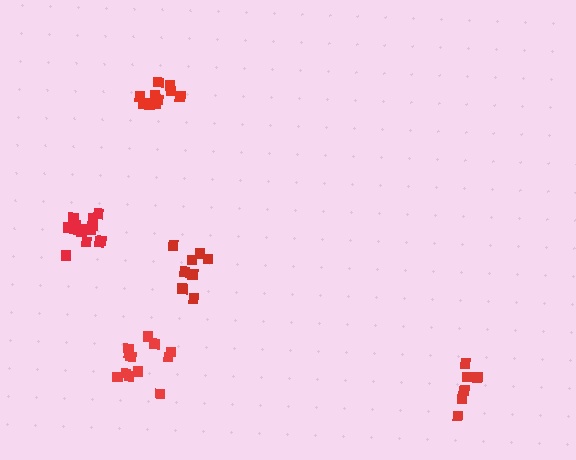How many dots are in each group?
Group 1: 14 dots, Group 2: 8 dots, Group 3: 12 dots, Group 4: 9 dots, Group 5: 11 dots (54 total).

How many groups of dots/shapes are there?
There are 5 groups.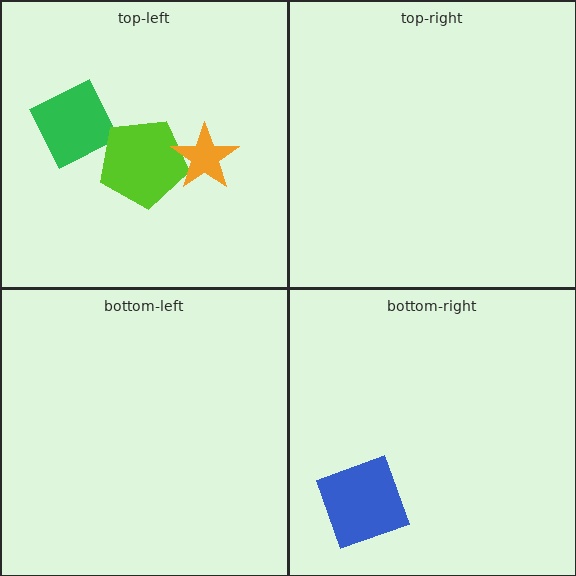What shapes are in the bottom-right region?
The blue square.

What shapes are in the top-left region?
The green diamond, the lime pentagon, the orange star.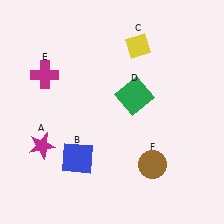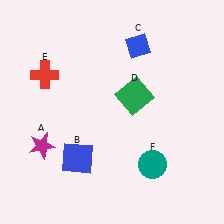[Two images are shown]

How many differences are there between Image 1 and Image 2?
There are 3 differences between the two images.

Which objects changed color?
C changed from yellow to blue. E changed from magenta to red. F changed from brown to teal.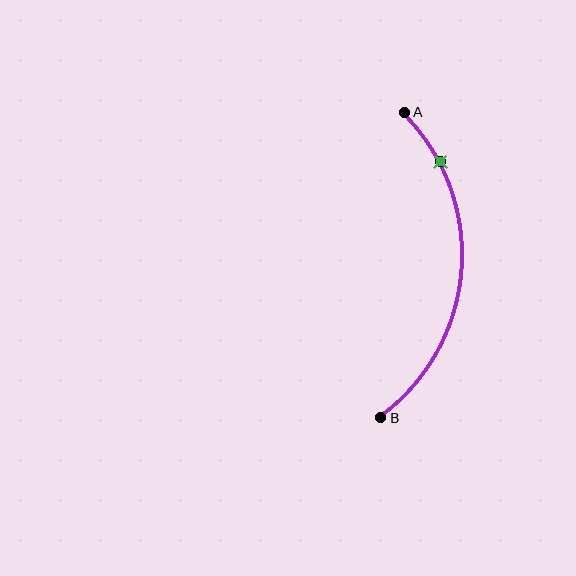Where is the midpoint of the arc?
The arc midpoint is the point on the curve farthest from the straight line joining A and B. It sits to the right of that line.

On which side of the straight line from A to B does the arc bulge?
The arc bulges to the right of the straight line connecting A and B.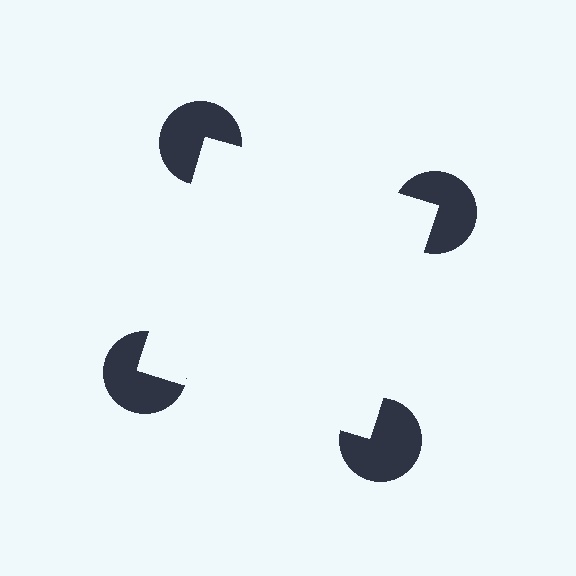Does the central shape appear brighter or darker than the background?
It typically appears slightly brighter than the background, even though no actual brightness change is drawn.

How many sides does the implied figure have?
4 sides.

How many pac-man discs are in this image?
There are 4 — one at each vertex of the illusory square.